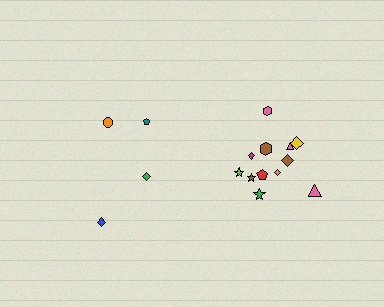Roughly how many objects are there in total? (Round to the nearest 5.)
Roughly 15 objects in total.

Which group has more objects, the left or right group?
The right group.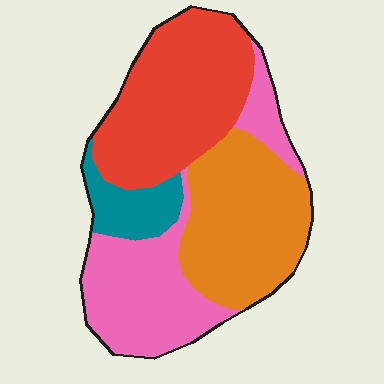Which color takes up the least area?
Teal, at roughly 10%.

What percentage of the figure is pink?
Pink covers about 30% of the figure.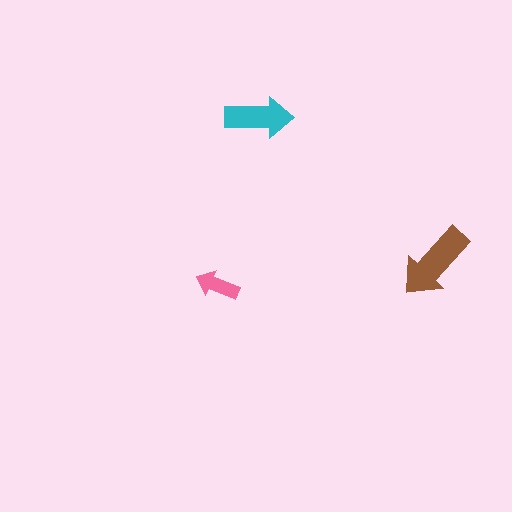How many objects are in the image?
There are 3 objects in the image.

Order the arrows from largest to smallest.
the brown one, the cyan one, the pink one.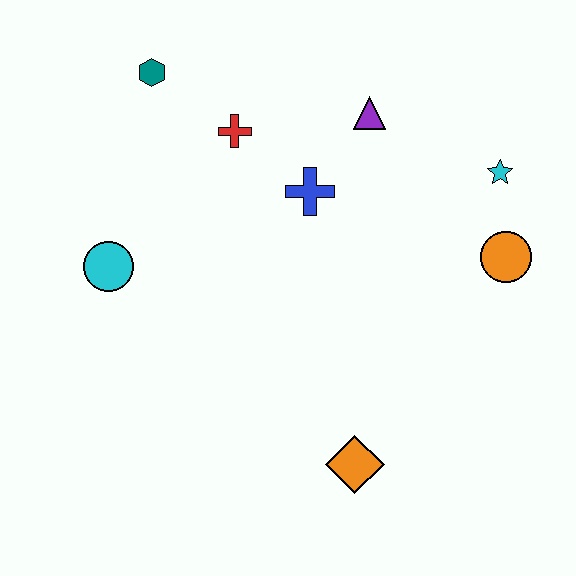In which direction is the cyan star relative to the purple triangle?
The cyan star is to the right of the purple triangle.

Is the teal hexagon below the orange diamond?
No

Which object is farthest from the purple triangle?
The orange diamond is farthest from the purple triangle.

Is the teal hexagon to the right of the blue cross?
No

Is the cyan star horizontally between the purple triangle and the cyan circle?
No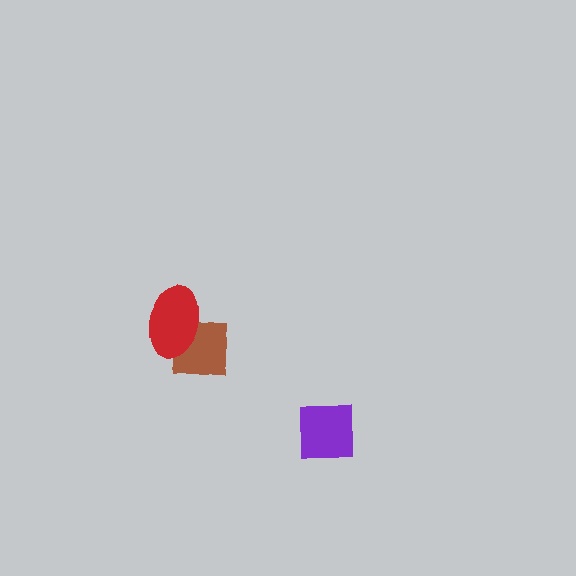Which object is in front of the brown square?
The red ellipse is in front of the brown square.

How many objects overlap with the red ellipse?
1 object overlaps with the red ellipse.